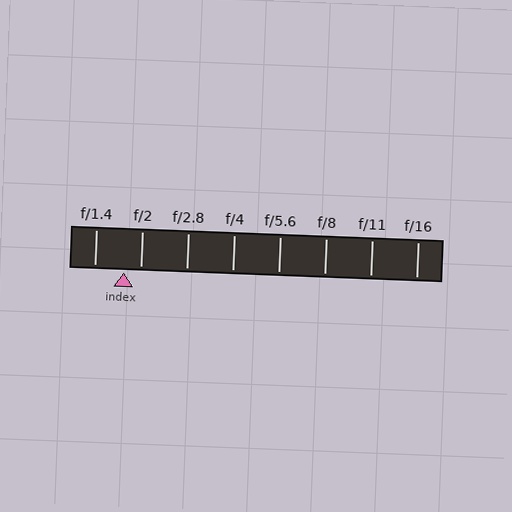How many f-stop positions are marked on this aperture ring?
There are 8 f-stop positions marked.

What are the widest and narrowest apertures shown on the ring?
The widest aperture shown is f/1.4 and the narrowest is f/16.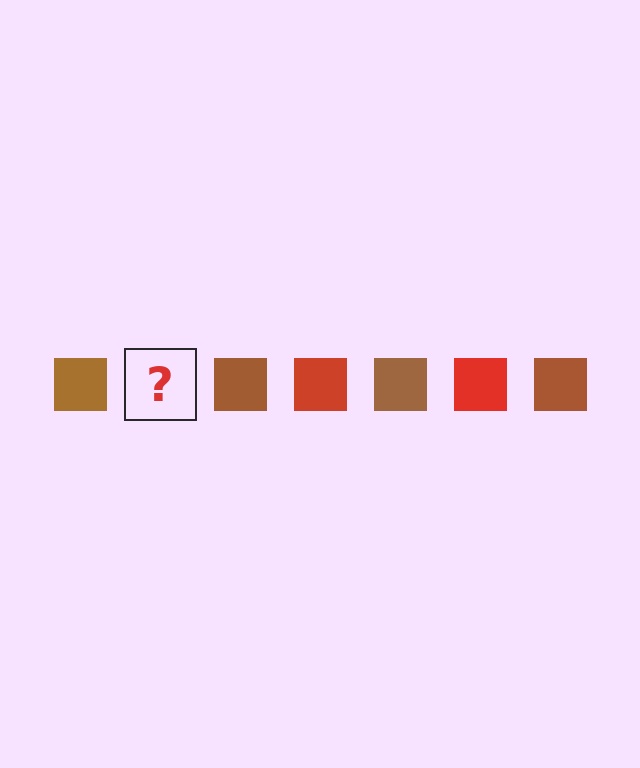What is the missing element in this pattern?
The missing element is a red square.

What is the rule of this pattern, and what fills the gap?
The rule is that the pattern cycles through brown, red squares. The gap should be filled with a red square.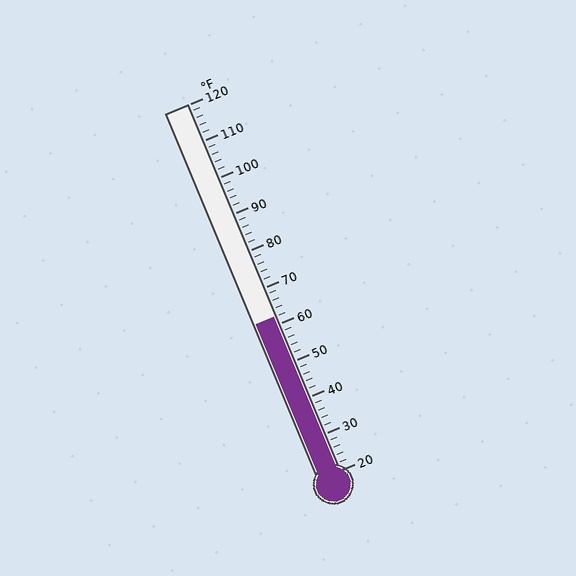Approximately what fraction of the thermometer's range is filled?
The thermometer is filled to approximately 40% of its range.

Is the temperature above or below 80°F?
The temperature is below 80°F.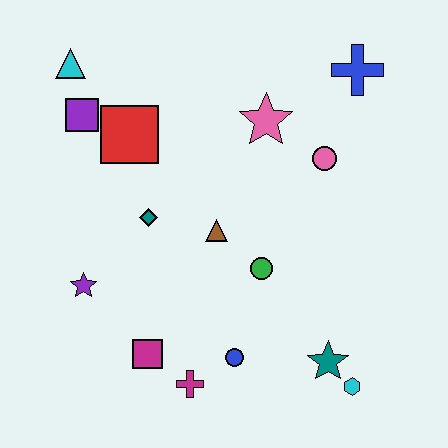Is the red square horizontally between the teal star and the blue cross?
No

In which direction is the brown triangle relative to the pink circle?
The brown triangle is to the left of the pink circle.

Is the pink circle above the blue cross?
No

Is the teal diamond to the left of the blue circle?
Yes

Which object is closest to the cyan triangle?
The purple square is closest to the cyan triangle.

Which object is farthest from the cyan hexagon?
The cyan triangle is farthest from the cyan hexagon.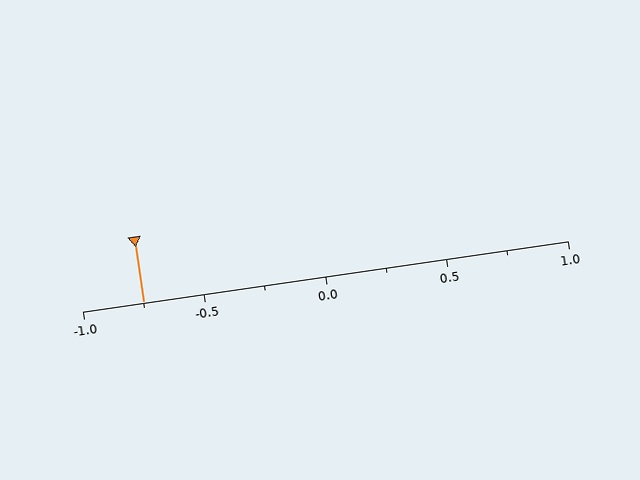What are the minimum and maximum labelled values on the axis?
The axis runs from -1.0 to 1.0.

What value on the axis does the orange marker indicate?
The marker indicates approximately -0.75.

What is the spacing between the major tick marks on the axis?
The major ticks are spaced 0.5 apart.